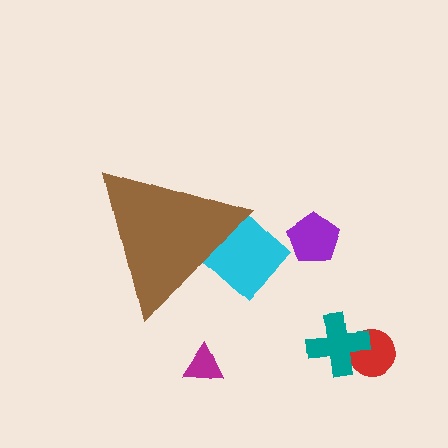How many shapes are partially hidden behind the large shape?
1 shape is partially hidden.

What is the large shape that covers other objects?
A brown triangle.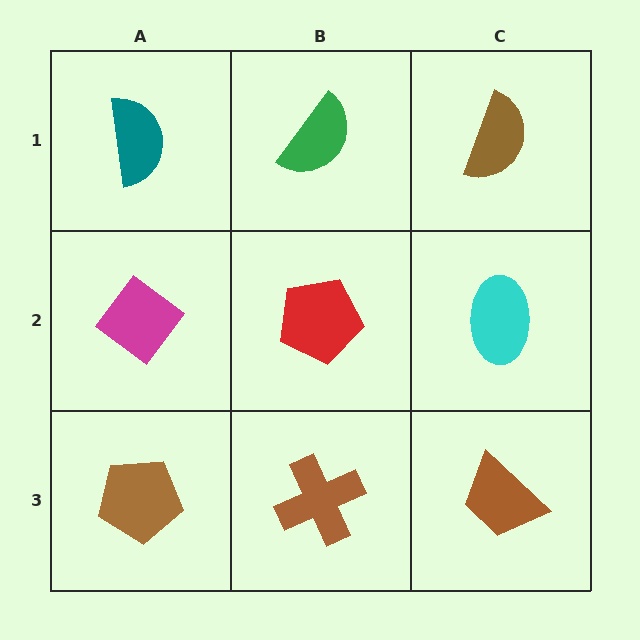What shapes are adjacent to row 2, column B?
A green semicircle (row 1, column B), a brown cross (row 3, column B), a magenta diamond (row 2, column A), a cyan ellipse (row 2, column C).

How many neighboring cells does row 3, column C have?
2.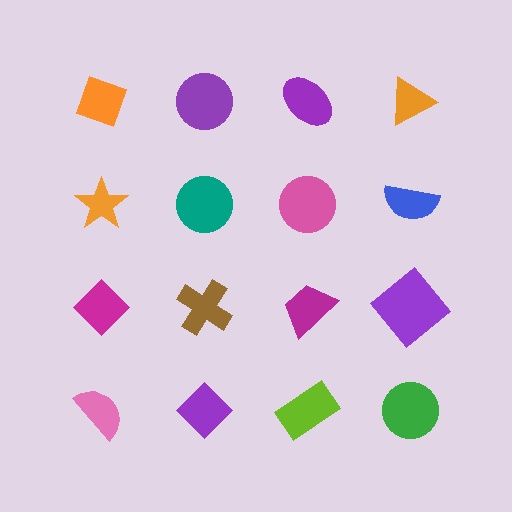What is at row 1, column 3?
A purple ellipse.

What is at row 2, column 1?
An orange star.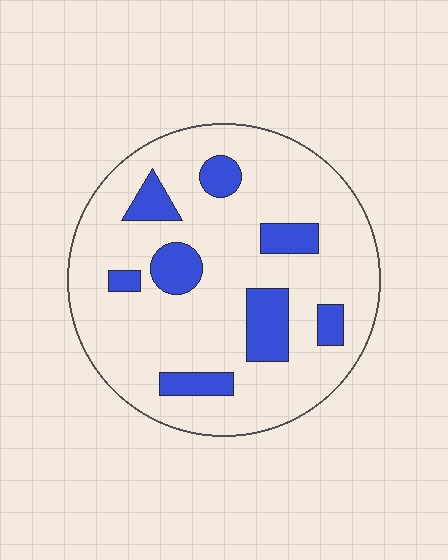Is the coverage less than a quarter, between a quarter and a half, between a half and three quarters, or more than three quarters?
Less than a quarter.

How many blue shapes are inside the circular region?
8.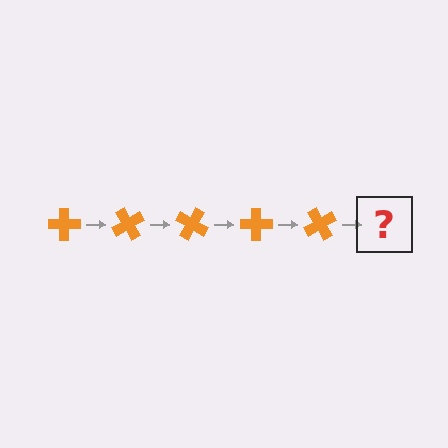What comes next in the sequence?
The next element should be an orange cross rotated 300 degrees.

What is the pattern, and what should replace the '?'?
The pattern is that the cross rotates 60 degrees each step. The '?' should be an orange cross rotated 300 degrees.